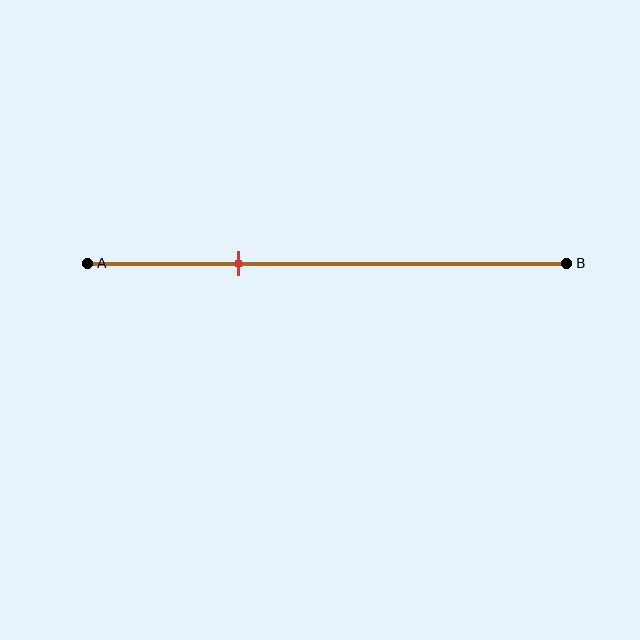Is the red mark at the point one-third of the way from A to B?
Yes, the mark is approximately at the one-third point.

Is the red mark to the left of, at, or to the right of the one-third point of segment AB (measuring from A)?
The red mark is approximately at the one-third point of segment AB.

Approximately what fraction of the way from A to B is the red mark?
The red mark is approximately 30% of the way from A to B.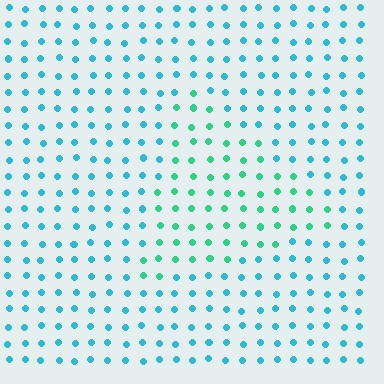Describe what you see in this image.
The image is filled with small cyan elements in a uniform arrangement. A triangle-shaped region is visible where the elements are tinted to a slightly different hue, forming a subtle color boundary.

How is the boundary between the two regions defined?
The boundary is defined purely by a slight shift in hue (about 34 degrees). Spacing, size, and orientation are identical on both sides.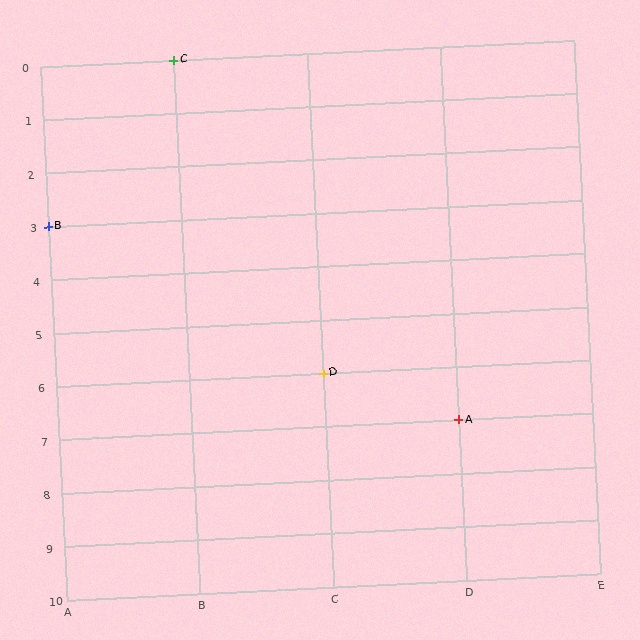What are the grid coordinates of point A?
Point A is at grid coordinates (D, 7).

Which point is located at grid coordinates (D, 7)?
Point A is at (D, 7).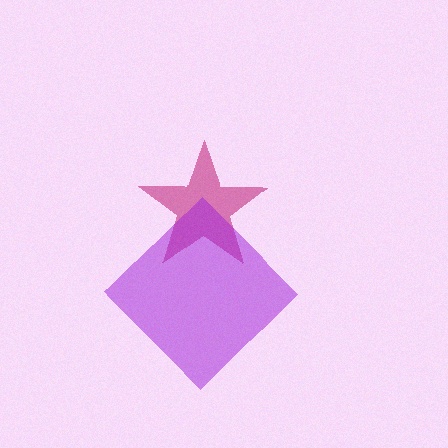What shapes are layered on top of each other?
The layered shapes are: a magenta star, a purple diamond.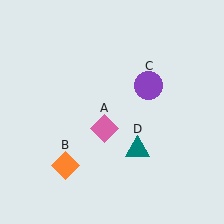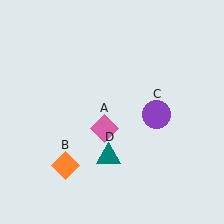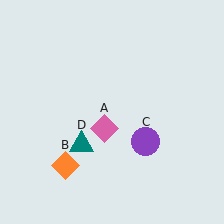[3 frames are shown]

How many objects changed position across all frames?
2 objects changed position: purple circle (object C), teal triangle (object D).